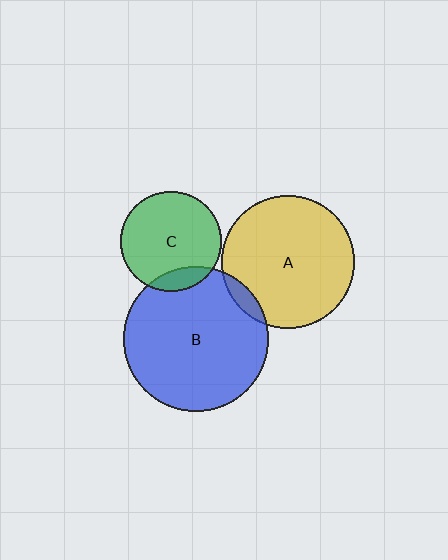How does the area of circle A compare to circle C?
Approximately 1.7 times.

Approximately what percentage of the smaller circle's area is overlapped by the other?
Approximately 15%.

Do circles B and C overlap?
Yes.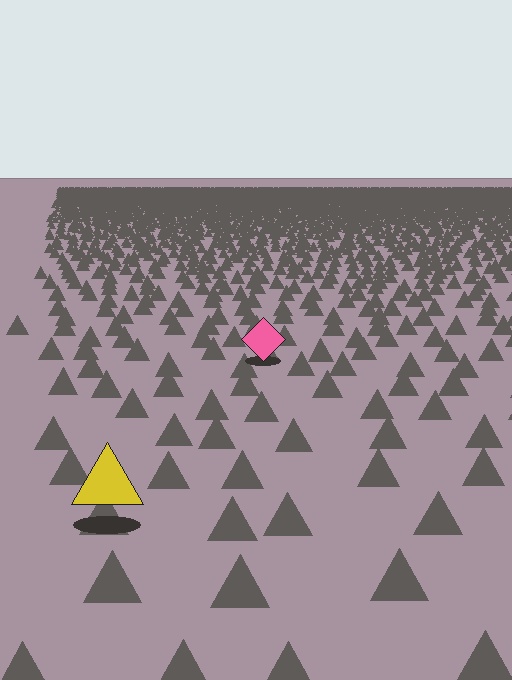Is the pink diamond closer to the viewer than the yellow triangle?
No. The yellow triangle is closer — you can tell from the texture gradient: the ground texture is coarser near it.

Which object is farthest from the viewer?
The pink diamond is farthest from the viewer. It appears smaller and the ground texture around it is denser.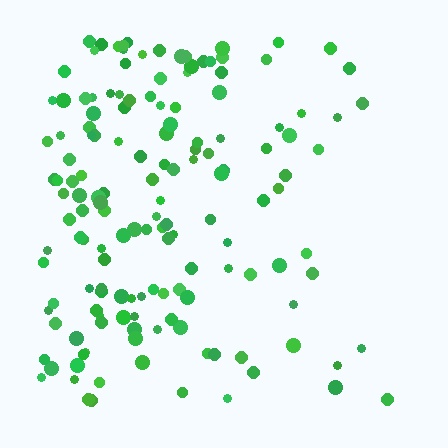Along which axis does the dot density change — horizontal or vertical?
Horizontal.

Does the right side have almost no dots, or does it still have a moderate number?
Still a moderate number, just noticeably fewer than the left.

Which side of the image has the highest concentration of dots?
The left.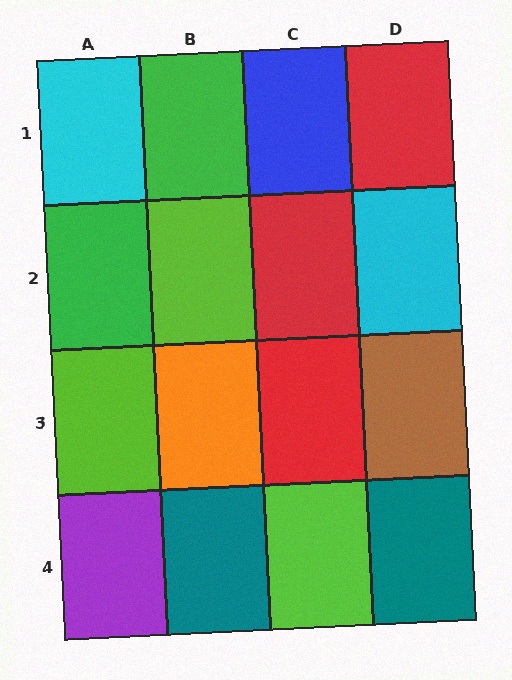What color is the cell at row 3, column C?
Red.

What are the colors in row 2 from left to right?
Green, lime, red, cyan.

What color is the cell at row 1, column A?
Cyan.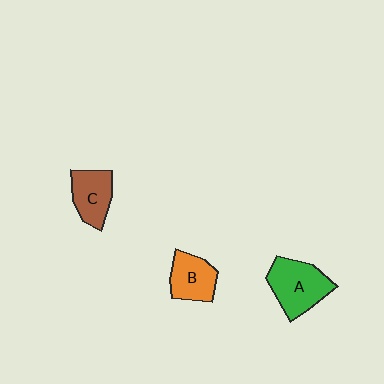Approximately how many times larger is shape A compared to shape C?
Approximately 1.4 times.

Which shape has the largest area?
Shape A (green).